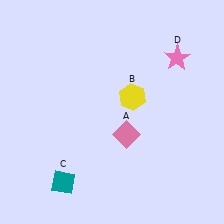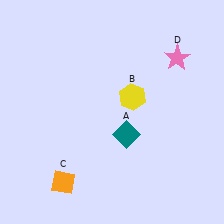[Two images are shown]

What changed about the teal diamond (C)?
In Image 1, C is teal. In Image 2, it changed to orange.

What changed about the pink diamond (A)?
In Image 1, A is pink. In Image 2, it changed to teal.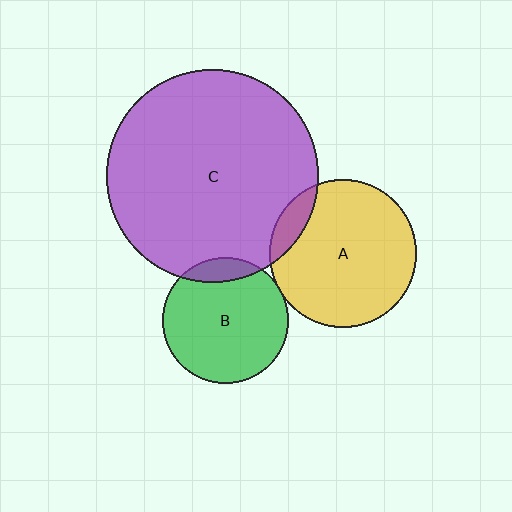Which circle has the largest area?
Circle C (purple).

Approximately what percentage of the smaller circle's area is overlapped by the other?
Approximately 10%.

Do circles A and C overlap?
Yes.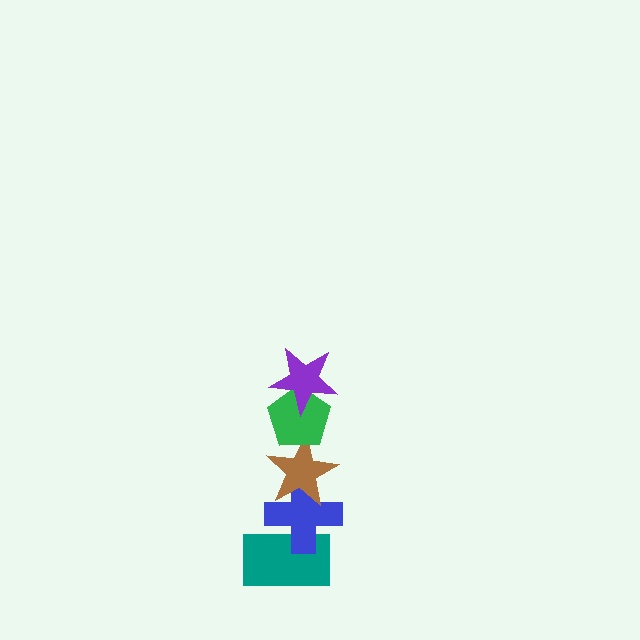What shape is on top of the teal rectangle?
The blue cross is on top of the teal rectangle.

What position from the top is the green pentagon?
The green pentagon is 2nd from the top.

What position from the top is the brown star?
The brown star is 3rd from the top.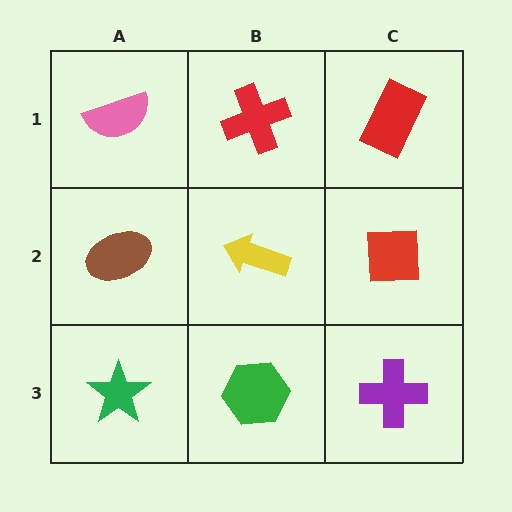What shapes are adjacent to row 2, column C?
A red rectangle (row 1, column C), a purple cross (row 3, column C), a yellow arrow (row 2, column B).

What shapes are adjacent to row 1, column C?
A red square (row 2, column C), a red cross (row 1, column B).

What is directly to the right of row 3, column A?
A green hexagon.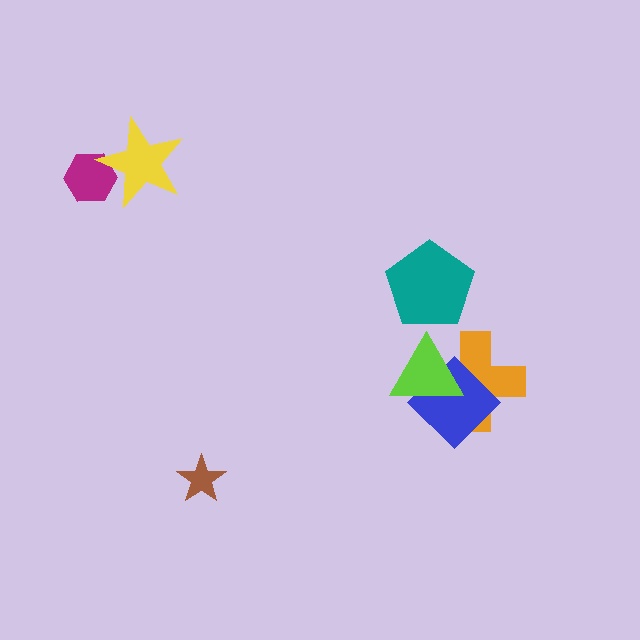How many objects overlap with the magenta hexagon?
1 object overlaps with the magenta hexagon.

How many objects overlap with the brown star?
0 objects overlap with the brown star.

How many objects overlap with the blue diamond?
2 objects overlap with the blue diamond.